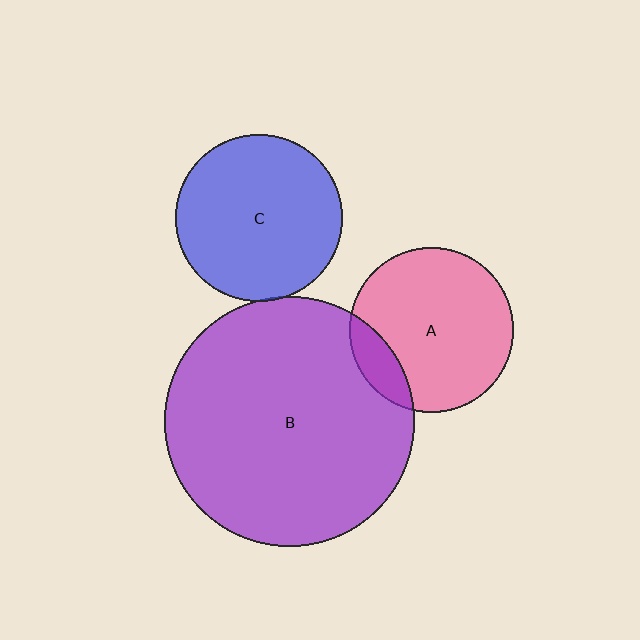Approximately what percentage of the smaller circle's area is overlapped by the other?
Approximately 5%.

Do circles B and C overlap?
Yes.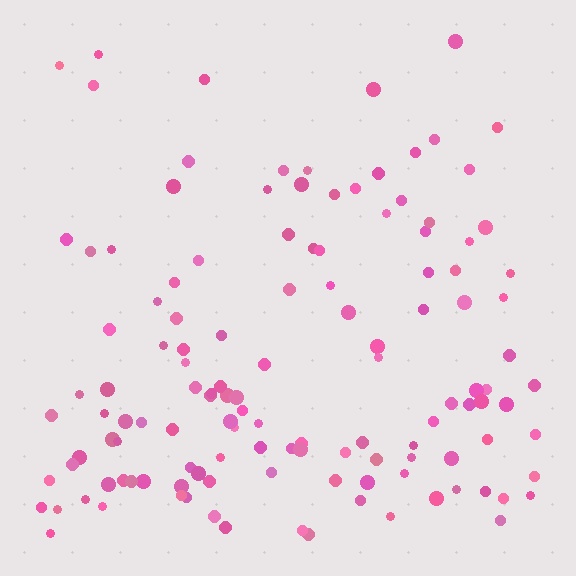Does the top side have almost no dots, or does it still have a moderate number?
Still a moderate number, just noticeably fewer than the bottom.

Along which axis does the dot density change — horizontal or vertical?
Vertical.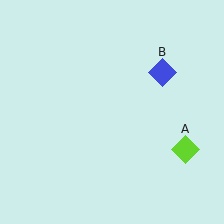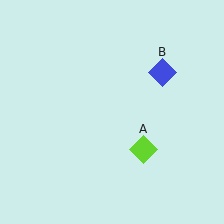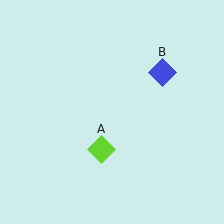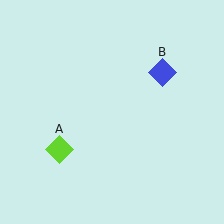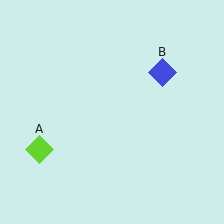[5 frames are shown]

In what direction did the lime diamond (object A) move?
The lime diamond (object A) moved left.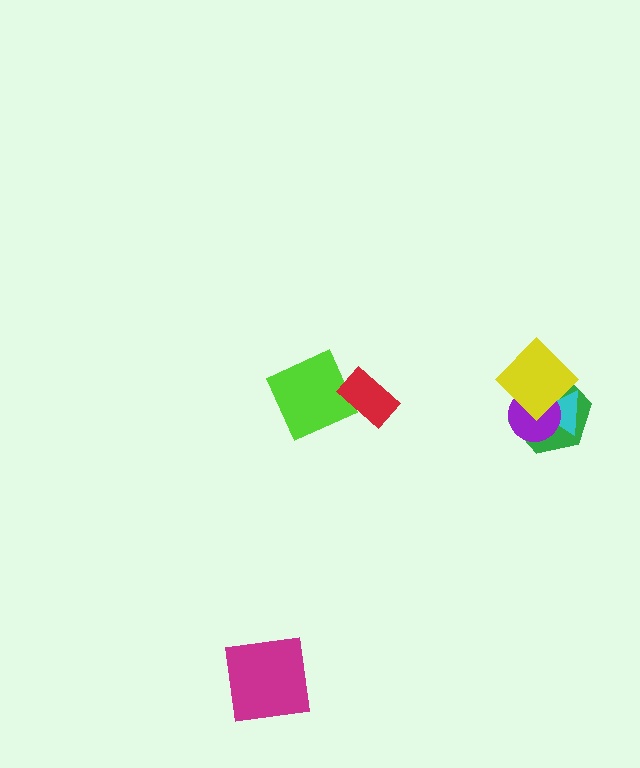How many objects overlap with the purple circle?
3 objects overlap with the purple circle.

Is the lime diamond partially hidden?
Yes, it is partially covered by another shape.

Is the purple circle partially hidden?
Yes, it is partially covered by another shape.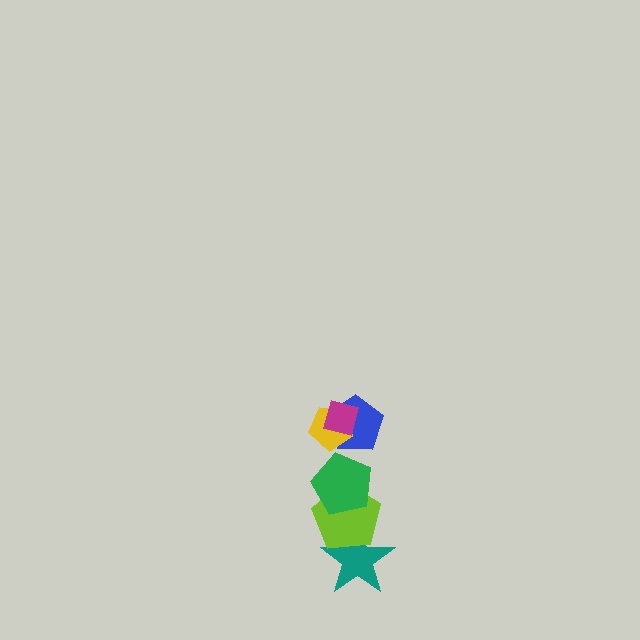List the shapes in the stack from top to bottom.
From top to bottom: the magenta square, the yellow pentagon, the blue pentagon, the green pentagon, the lime pentagon, the teal star.